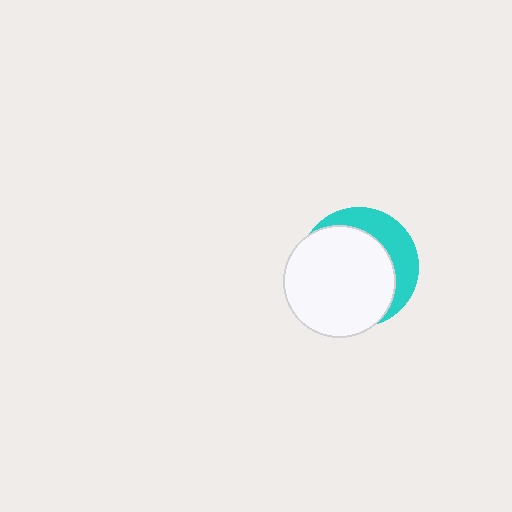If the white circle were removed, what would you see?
You would see the complete cyan circle.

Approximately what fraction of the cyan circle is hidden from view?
Roughly 69% of the cyan circle is hidden behind the white circle.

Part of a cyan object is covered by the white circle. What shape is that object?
It is a circle.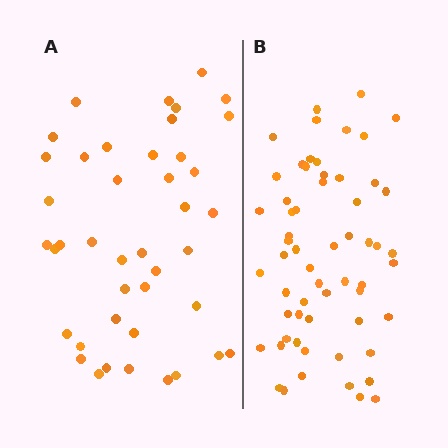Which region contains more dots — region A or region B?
Region B (the right region) has more dots.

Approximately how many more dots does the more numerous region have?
Region B has approximately 20 more dots than region A.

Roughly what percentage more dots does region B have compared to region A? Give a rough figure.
About 45% more.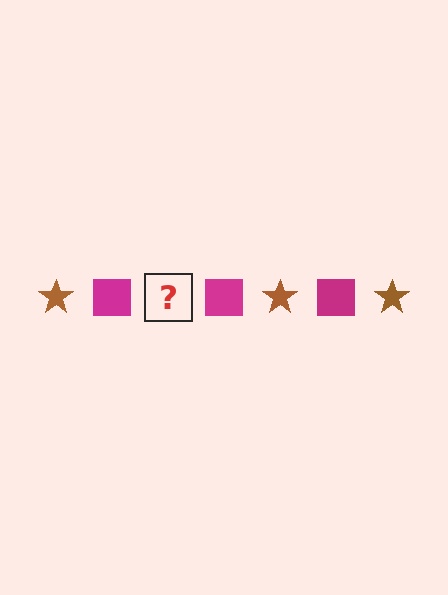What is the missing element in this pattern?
The missing element is a brown star.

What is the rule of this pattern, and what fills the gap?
The rule is that the pattern alternates between brown star and magenta square. The gap should be filled with a brown star.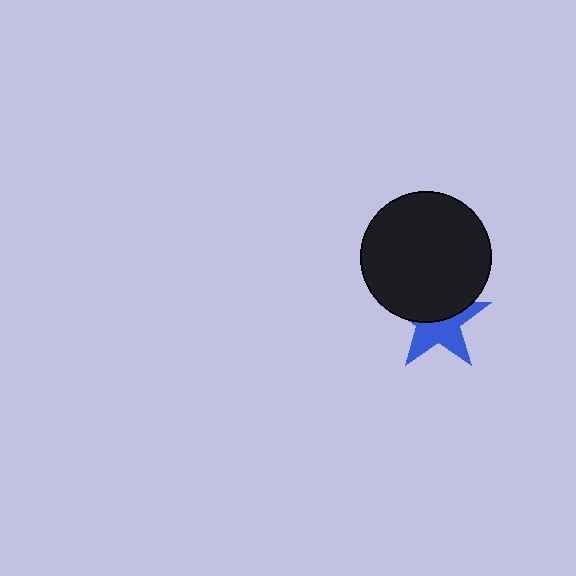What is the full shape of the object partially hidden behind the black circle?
The partially hidden object is a blue star.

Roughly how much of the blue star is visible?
About half of it is visible (roughly 52%).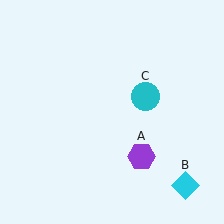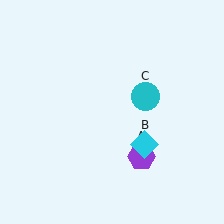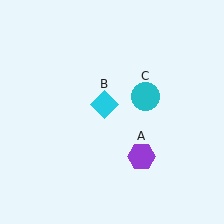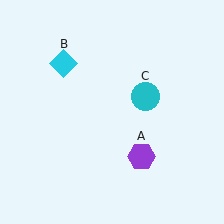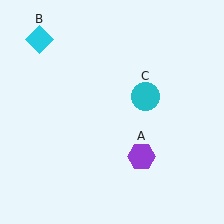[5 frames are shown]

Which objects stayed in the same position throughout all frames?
Purple hexagon (object A) and cyan circle (object C) remained stationary.